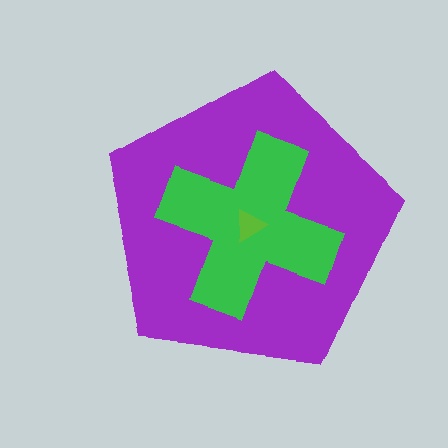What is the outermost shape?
The purple pentagon.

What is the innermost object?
The lime triangle.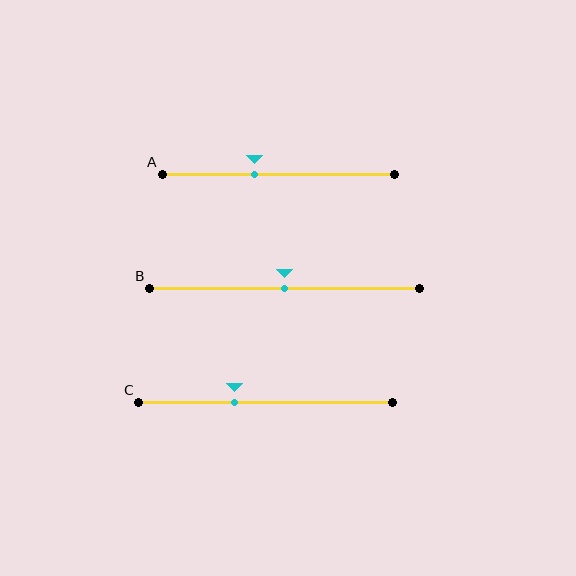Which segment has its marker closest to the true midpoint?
Segment B has its marker closest to the true midpoint.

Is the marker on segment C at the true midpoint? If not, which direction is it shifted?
No, the marker on segment C is shifted to the left by about 12% of the segment length.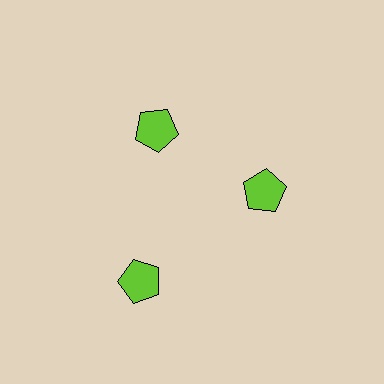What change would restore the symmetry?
The symmetry would be restored by moving it inward, back onto the ring so that all 3 pentagons sit at equal angles and equal distance from the center.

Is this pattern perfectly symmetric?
No. The 3 lime pentagons are arranged in a ring, but one element near the 7 o'clock position is pushed outward from the center, breaking the 3-fold rotational symmetry.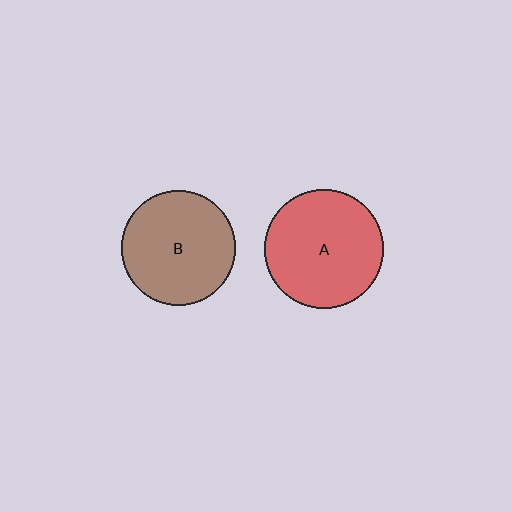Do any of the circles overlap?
No, none of the circles overlap.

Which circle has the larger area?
Circle A (red).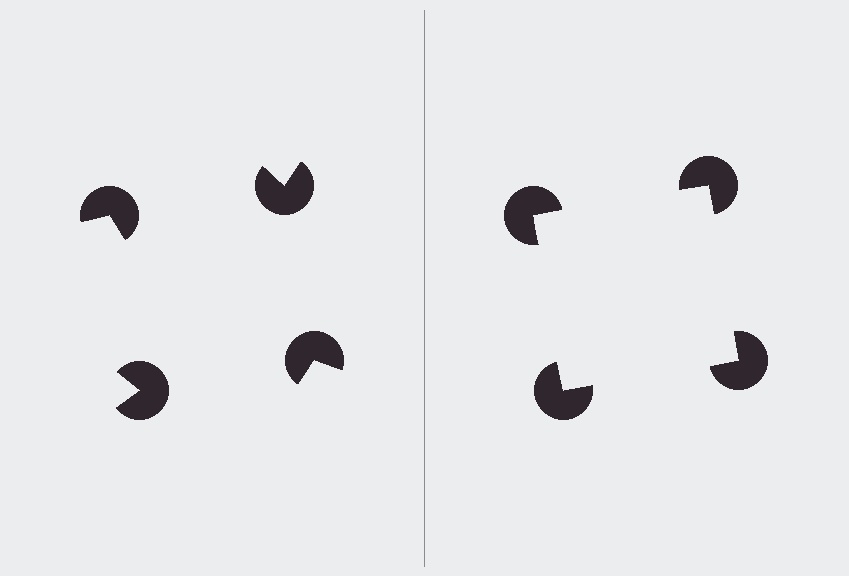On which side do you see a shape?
An illusory square appears on the right side. On the left side the wedge cuts are rotated, so no coherent shape forms.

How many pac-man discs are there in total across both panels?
8 — 4 on each side.